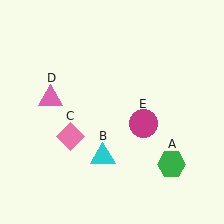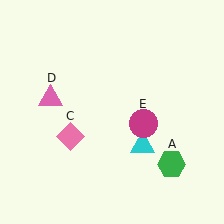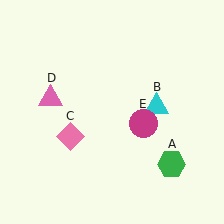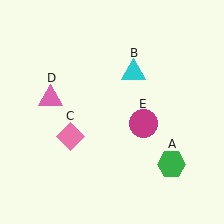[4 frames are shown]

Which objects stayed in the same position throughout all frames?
Green hexagon (object A) and pink diamond (object C) and pink triangle (object D) and magenta circle (object E) remained stationary.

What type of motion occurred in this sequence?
The cyan triangle (object B) rotated counterclockwise around the center of the scene.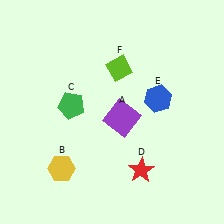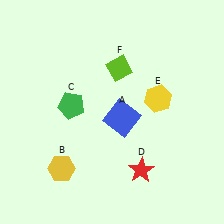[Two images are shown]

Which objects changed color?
A changed from purple to blue. E changed from blue to yellow.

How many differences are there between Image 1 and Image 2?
There are 2 differences between the two images.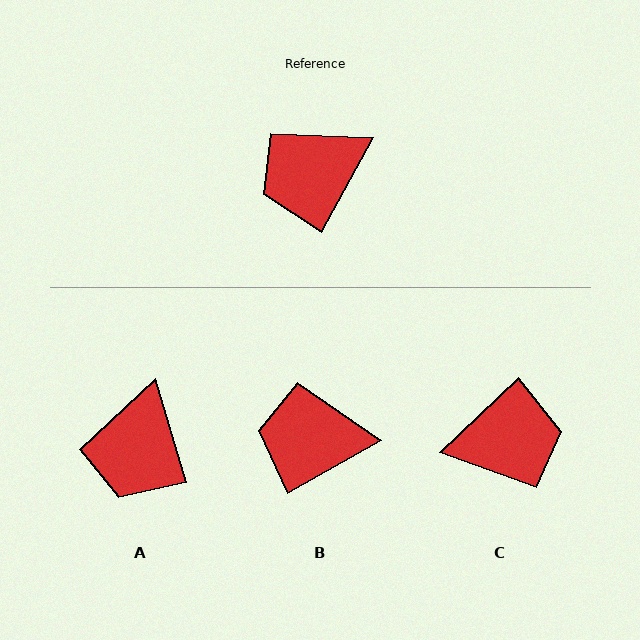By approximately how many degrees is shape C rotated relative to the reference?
Approximately 162 degrees counter-clockwise.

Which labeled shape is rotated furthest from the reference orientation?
C, about 162 degrees away.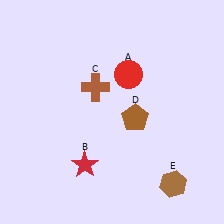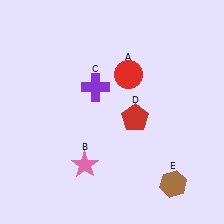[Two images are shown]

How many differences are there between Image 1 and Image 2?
There are 3 differences between the two images.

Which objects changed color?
B changed from red to pink. C changed from brown to purple. D changed from brown to red.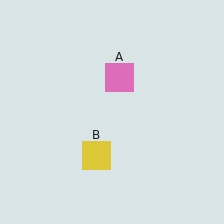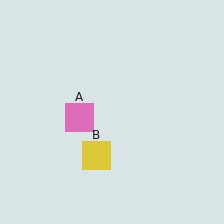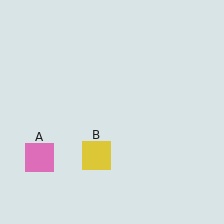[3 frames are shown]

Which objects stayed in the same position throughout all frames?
Yellow square (object B) remained stationary.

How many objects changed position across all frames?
1 object changed position: pink square (object A).